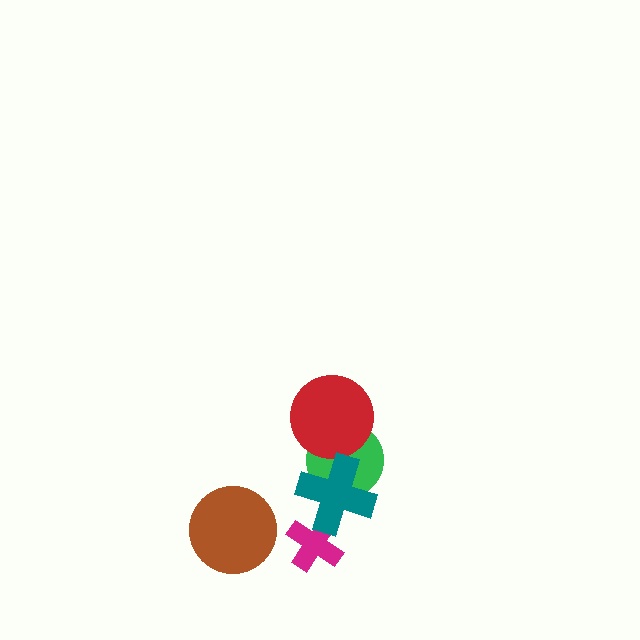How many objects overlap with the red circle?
1 object overlaps with the red circle.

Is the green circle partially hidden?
Yes, it is partially covered by another shape.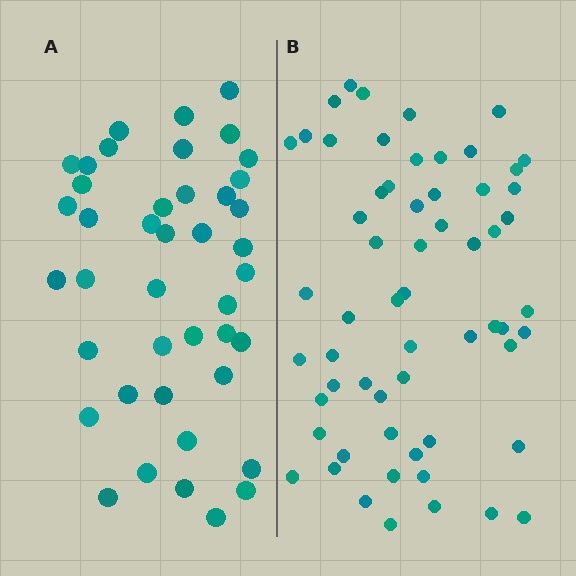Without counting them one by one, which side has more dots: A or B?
Region B (the right region) has more dots.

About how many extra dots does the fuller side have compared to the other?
Region B has approximately 20 more dots than region A.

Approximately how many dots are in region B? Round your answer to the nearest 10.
About 60 dots.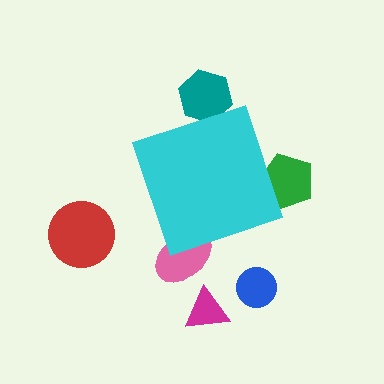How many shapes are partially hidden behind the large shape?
3 shapes are partially hidden.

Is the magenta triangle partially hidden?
No, the magenta triangle is fully visible.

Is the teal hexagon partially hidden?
Yes, the teal hexagon is partially hidden behind the cyan diamond.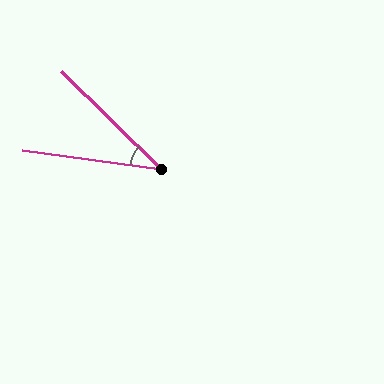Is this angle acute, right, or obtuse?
It is acute.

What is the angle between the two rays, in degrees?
Approximately 37 degrees.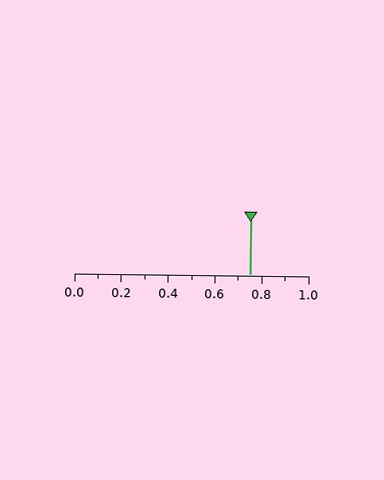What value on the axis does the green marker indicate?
The marker indicates approximately 0.75.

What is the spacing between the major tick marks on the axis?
The major ticks are spaced 0.2 apart.